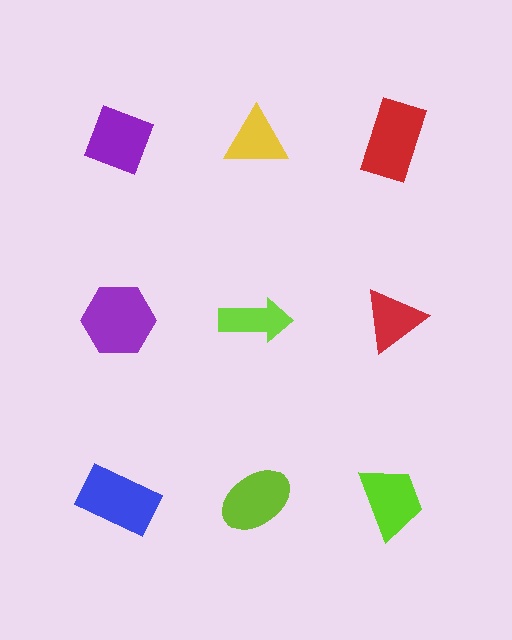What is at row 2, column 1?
A purple hexagon.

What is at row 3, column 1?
A blue rectangle.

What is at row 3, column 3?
A lime trapezoid.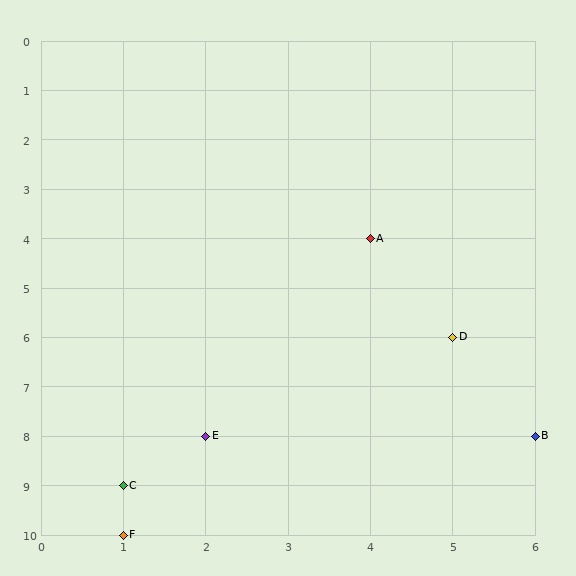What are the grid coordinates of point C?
Point C is at grid coordinates (1, 9).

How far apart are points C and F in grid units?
Points C and F are 1 row apart.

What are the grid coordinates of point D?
Point D is at grid coordinates (5, 6).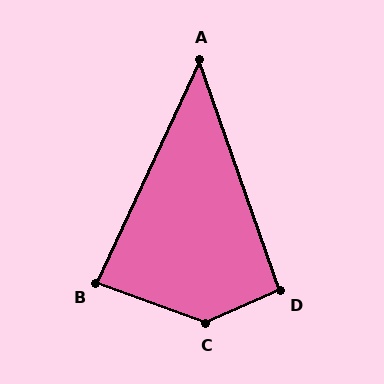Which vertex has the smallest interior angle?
A, at approximately 44 degrees.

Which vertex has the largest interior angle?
C, at approximately 136 degrees.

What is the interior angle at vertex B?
Approximately 86 degrees (approximately right).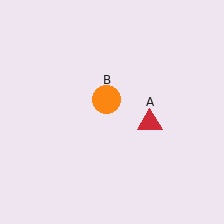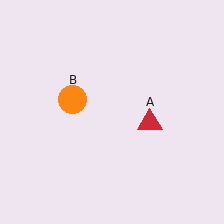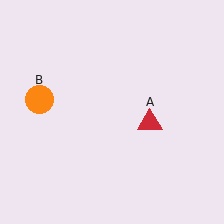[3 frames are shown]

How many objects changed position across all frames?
1 object changed position: orange circle (object B).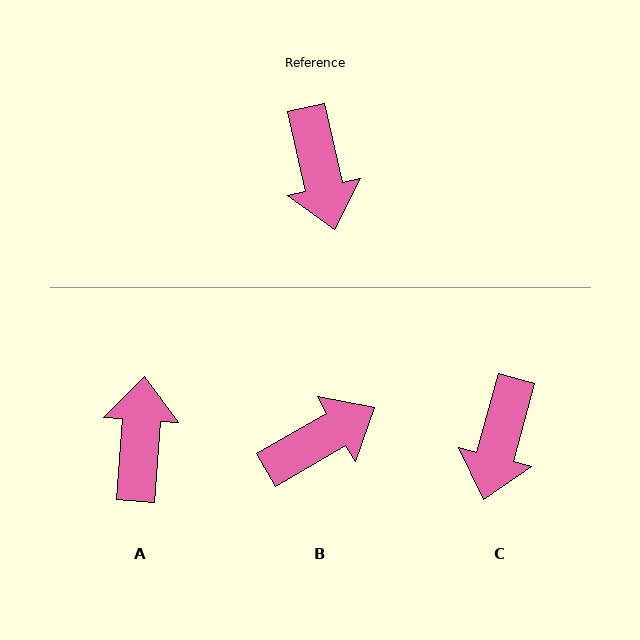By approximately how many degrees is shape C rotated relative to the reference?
Approximately 28 degrees clockwise.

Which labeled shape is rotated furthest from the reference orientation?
A, about 162 degrees away.